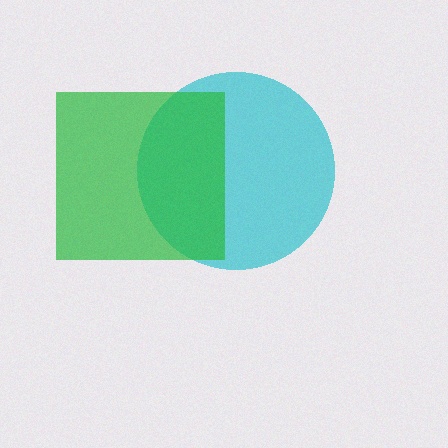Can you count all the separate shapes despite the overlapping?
Yes, there are 2 separate shapes.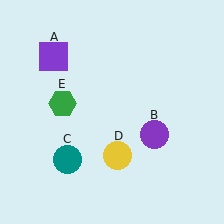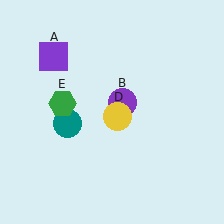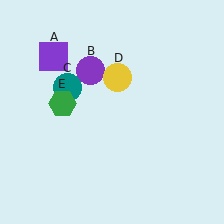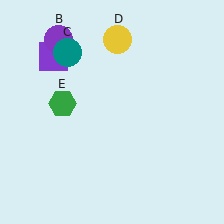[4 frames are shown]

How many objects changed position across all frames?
3 objects changed position: purple circle (object B), teal circle (object C), yellow circle (object D).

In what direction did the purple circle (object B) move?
The purple circle (object B) moved up and to the left.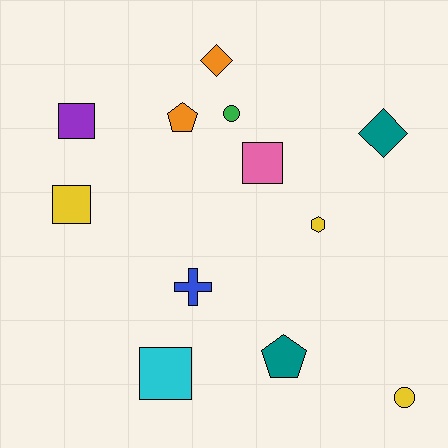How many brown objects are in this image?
There are no brown objects.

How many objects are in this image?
There are 12 objects.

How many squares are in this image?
There are 4 squares.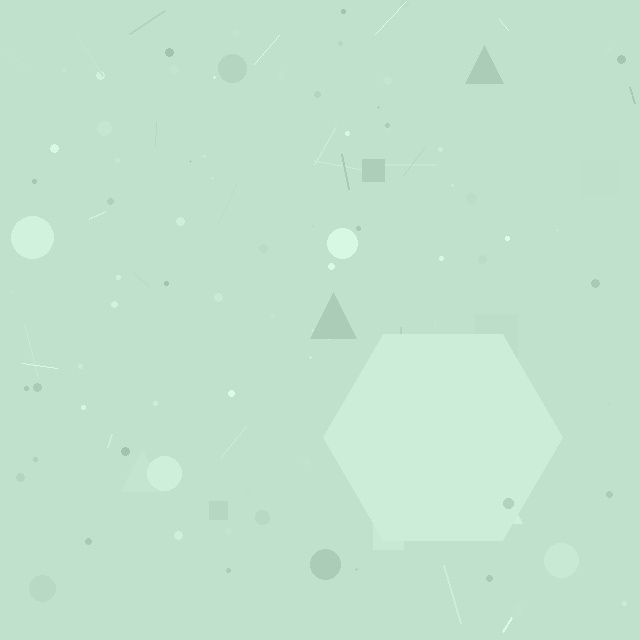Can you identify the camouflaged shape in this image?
The camouflaged shape is a hexagon.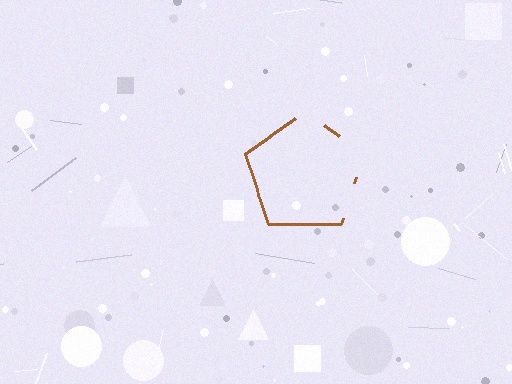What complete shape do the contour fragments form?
The contour fragments form a pentagon.